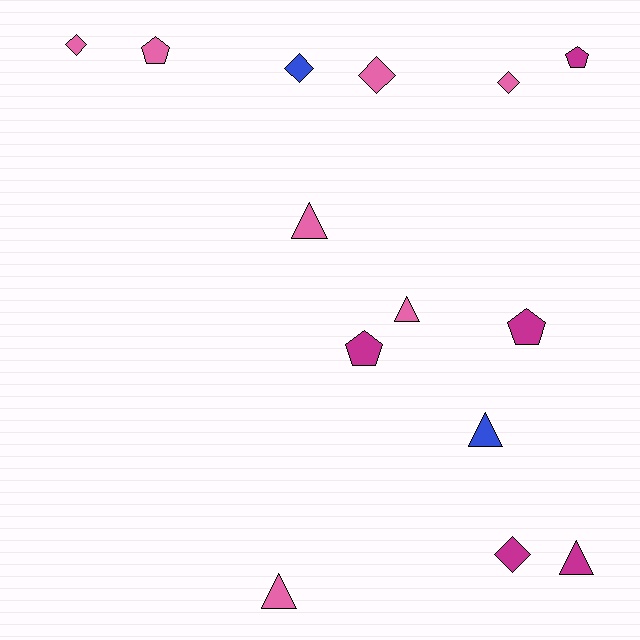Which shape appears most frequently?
Diamond, with 5 objects.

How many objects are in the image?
There are 14 objects.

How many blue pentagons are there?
There are no blue pentagons.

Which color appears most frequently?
Pink, with 7 objects.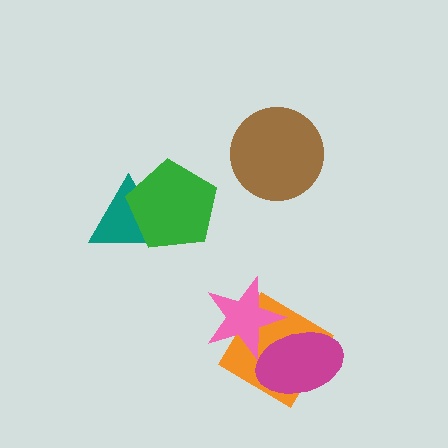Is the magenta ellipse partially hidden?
Yes, it is partially covered by another shape.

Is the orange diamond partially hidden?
Yes, it is partially covered by another shape.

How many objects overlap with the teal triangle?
1 object overlaps with the teal triangle.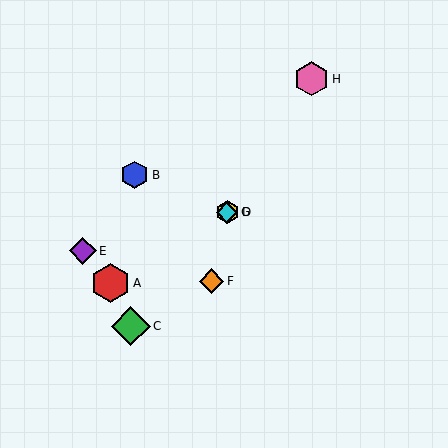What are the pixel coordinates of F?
Object F is at (212, 281).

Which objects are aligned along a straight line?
Objects A, D, G are aligned along a straight line.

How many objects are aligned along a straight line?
3 objects (A, D, G) are aligned along a straight line.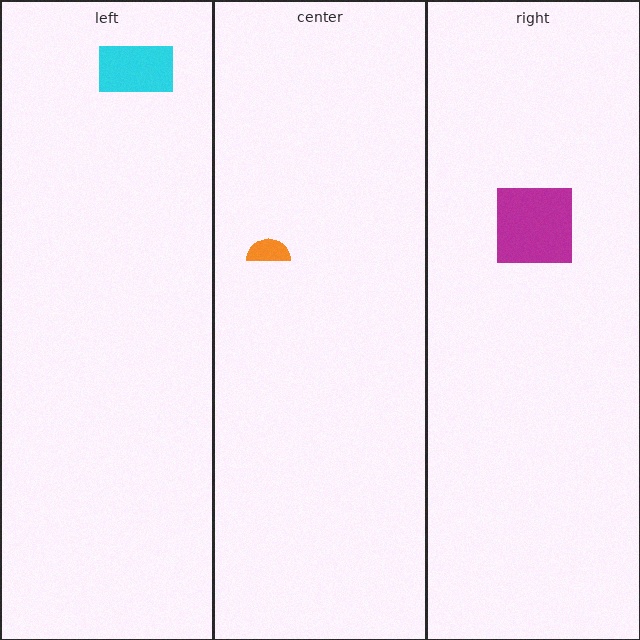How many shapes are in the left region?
1.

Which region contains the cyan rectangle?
The left region.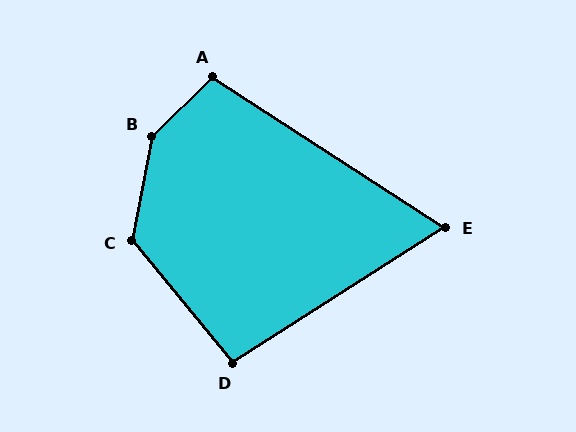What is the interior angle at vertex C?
Approximately 130 degrees (obtuse).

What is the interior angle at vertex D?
Approximately 97 degrees (obtuse).